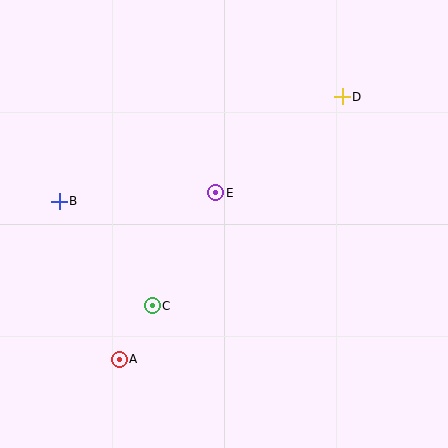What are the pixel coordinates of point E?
Point E is at (216, 193).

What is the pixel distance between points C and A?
The distance between C and A is 63 pixels.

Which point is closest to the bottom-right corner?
Point C is closest to the bottom-right corner.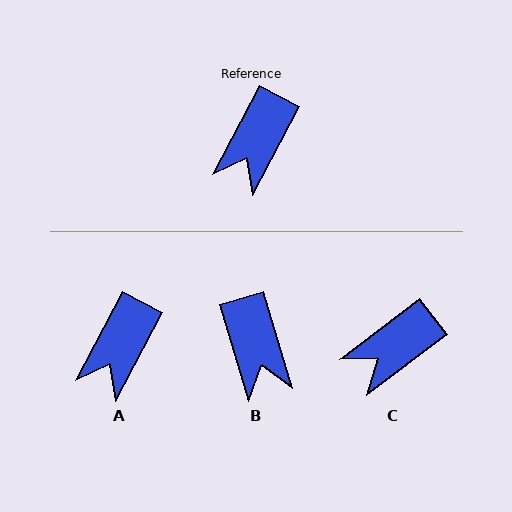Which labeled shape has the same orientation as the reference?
A.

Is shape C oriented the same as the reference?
No, it is off by about 25 degrees.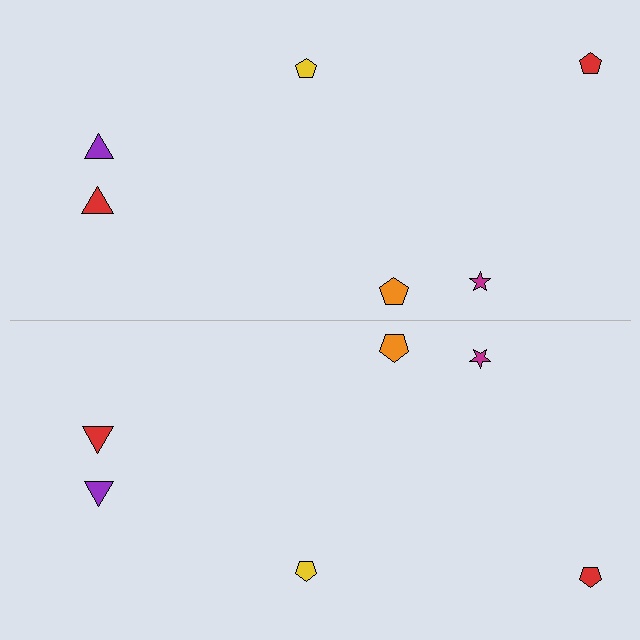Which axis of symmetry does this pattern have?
The pattern has a horizontal axis of symmetry running through the center of the image.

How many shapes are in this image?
There are 12 shapes in this image.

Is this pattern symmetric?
Yes, this pattern has bilateral (reflection) symmetry.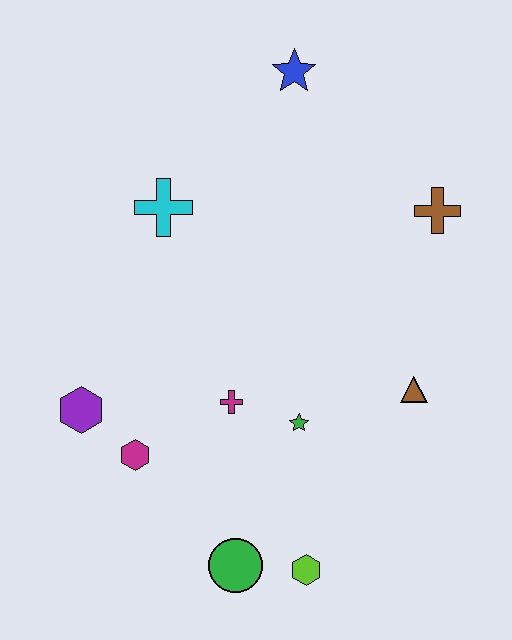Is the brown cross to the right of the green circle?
Yes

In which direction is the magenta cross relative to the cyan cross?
The magenta cross is below the cyan cross.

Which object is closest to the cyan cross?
The blue star is closest to the cyan cross.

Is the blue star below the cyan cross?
No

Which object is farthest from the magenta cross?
The blue star is farthest from the magenta cross.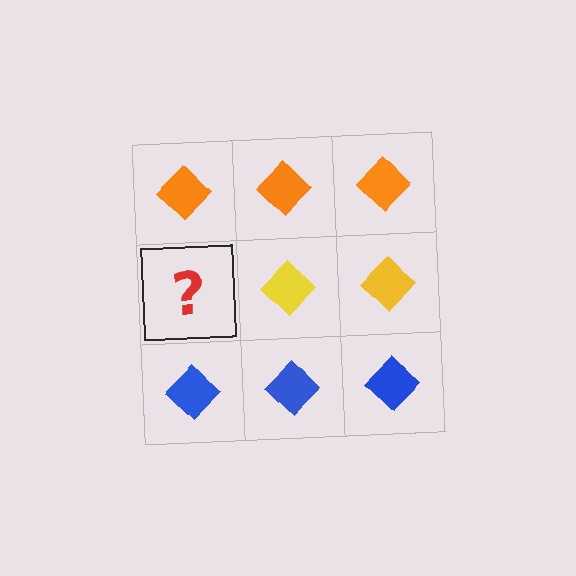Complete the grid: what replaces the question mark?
The question mark should be replaced with a yellow diamond.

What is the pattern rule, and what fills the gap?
The rule is that each row has a consistent color. The gap should be filled with a yellow diamond.